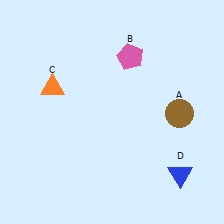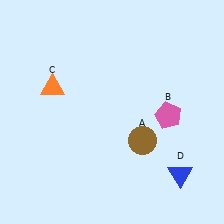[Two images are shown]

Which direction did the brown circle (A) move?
The brown circle (A) moved left.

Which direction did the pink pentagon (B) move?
The pink pentagon (B) moved down.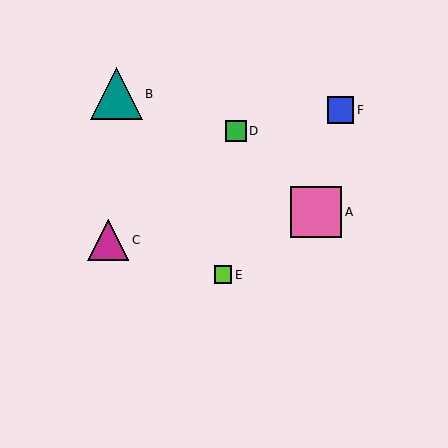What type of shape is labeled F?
Shape F is a blue square.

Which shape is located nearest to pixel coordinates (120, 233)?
The magenta triangle (labeled C) at (108, 240) is nearest to that location.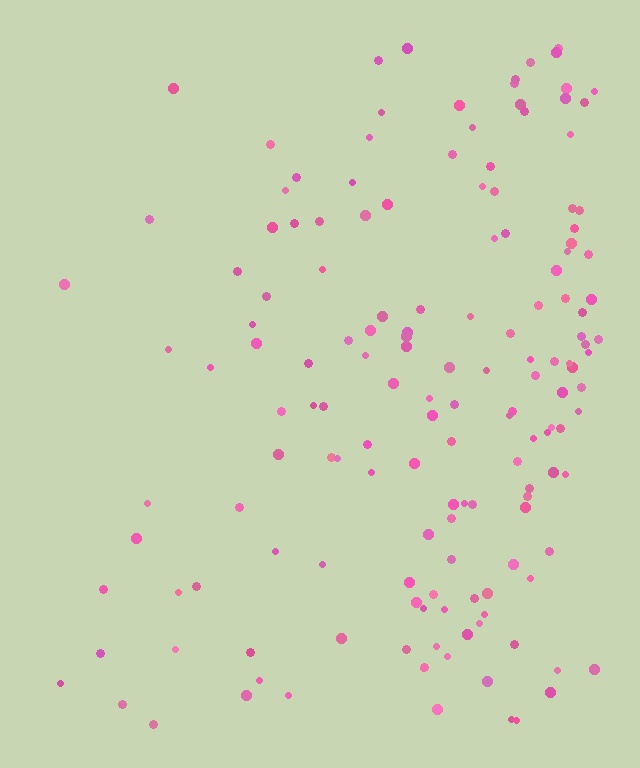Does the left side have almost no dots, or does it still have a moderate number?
Still a moderate number, just noticeably fewer than the right.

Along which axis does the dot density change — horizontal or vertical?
Horizontal.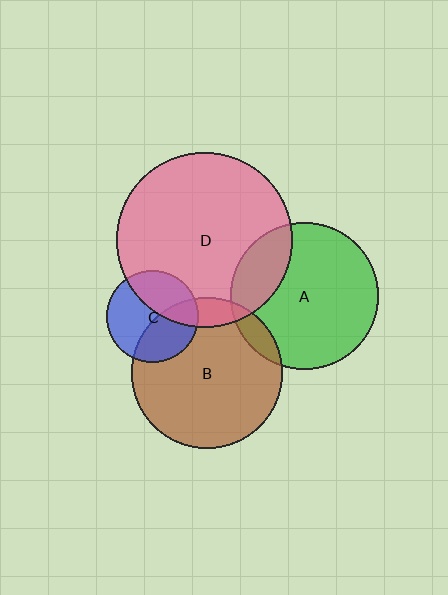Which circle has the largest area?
Circle D (pink).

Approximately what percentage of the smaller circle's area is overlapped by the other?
Approximately 10%.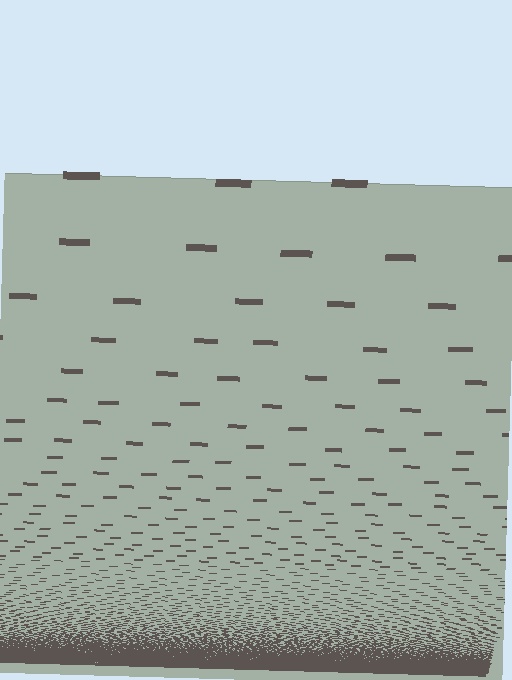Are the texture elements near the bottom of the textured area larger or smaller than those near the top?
Smaller. The gradient is inverted — elements near the bottom are smaller and denser.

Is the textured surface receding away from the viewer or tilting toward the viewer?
The surface appears to tilt toward the viewer. Texture elements get larger and sparser toward the top.